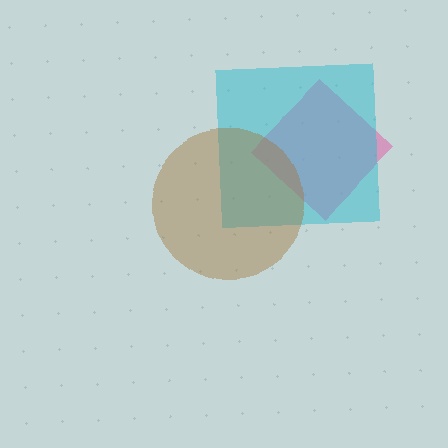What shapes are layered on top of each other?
The layered shapes are: a pink diamond, a cyan square, a brown circle.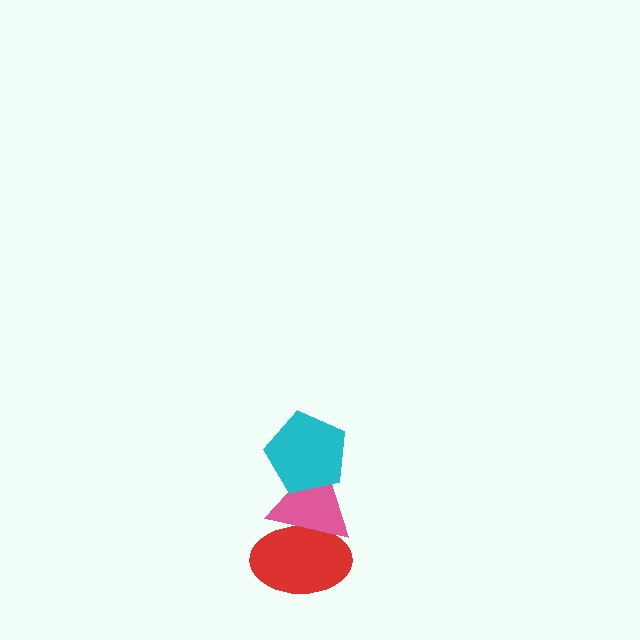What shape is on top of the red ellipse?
The pink triangle is on top of the red ellipse.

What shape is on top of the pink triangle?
The cyan pentagon is on top of the pink triangle.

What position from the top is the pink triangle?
The pink triangle is 2nd from the top.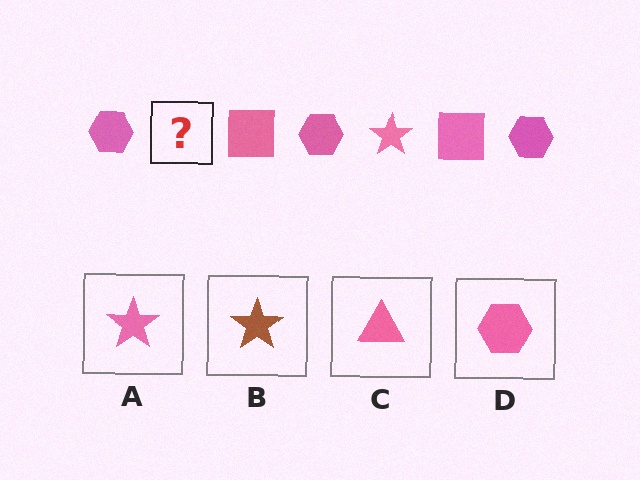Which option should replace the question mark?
Option A.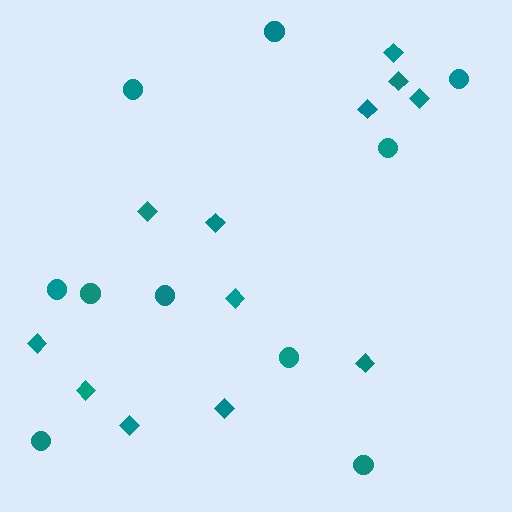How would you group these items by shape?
There are 2 groups: one group of circles (10) and one group of diamonds (12).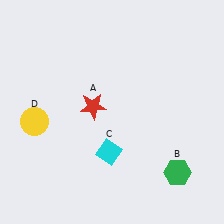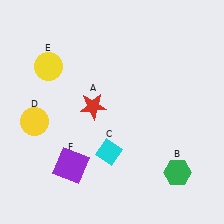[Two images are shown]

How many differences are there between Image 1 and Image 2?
There are 2 differences between the two images.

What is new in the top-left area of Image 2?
A yellow circle (E) was added in the top-left area of Image 2.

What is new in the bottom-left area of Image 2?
A purple square (F) was added in the bottom-left area of Image 2.